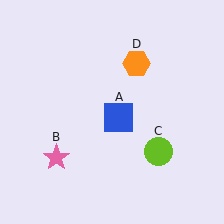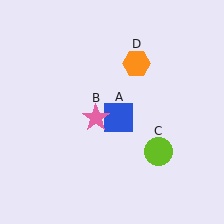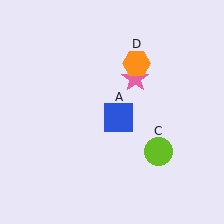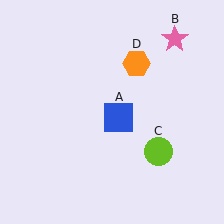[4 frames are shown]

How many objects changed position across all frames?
1 object changed position: pink star (object B).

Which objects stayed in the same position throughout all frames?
Blue square (object A) and lime circle (object C) and orange hexagon (object D) remained stationary.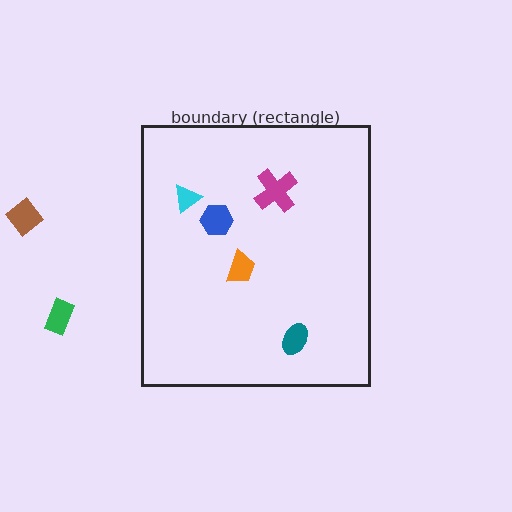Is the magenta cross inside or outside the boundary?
Inside.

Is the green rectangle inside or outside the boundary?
Outside.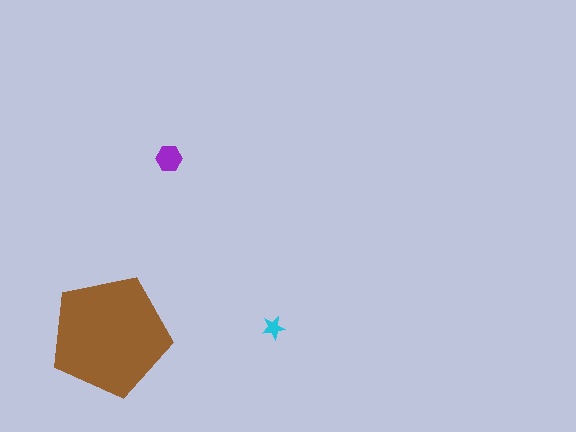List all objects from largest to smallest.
The brown pentagon, the purple hexagon, the cyan star.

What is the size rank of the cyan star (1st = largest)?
3rd.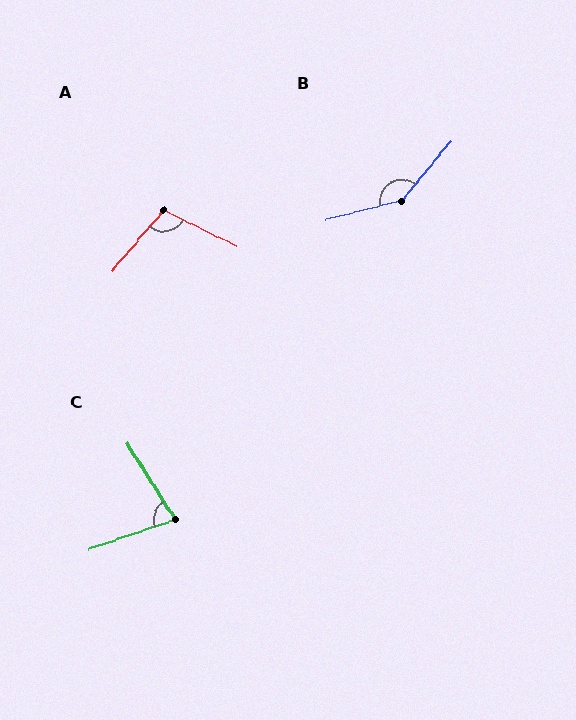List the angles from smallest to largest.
C (76°), A (104°), B (144°).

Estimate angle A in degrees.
Approximately 104 degrees.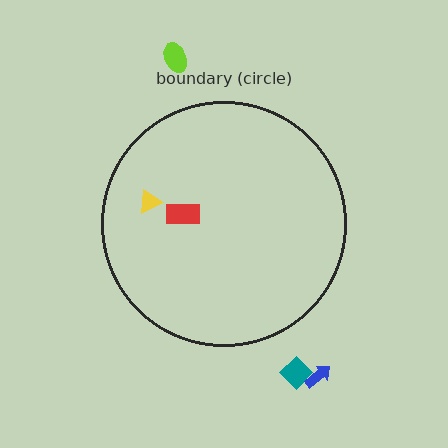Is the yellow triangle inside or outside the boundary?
Inside.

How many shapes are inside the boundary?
2 inside, 3 outside.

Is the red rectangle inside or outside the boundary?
Inside.